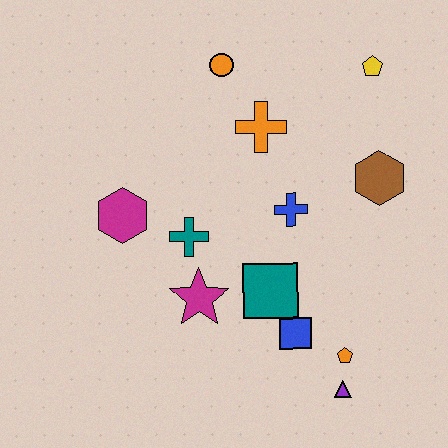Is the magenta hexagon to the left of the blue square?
Yes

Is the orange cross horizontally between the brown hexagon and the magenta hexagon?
Yes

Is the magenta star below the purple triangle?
No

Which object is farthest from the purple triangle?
The orange circle is farthest from the purple triangle.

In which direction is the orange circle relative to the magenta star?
The orange circle is above the magenta star.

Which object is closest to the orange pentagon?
The purple triangle is closest to the orange pentagon.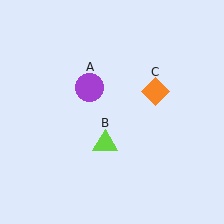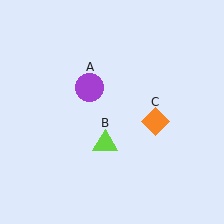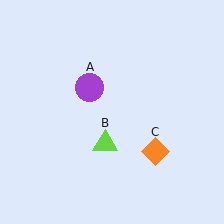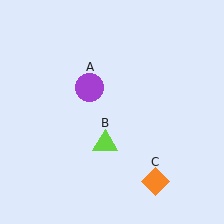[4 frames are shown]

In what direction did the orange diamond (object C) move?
The orange diamond (object C) moved down.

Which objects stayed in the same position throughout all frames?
Purple circle (object A) and lime triangle (object B) remained stationary.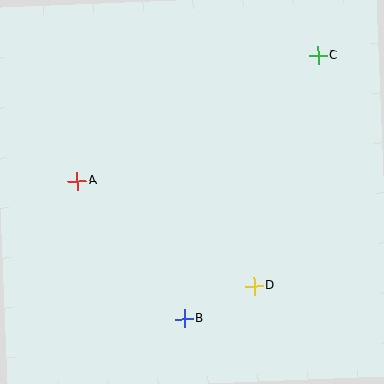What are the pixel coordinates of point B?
Point B is at (184, 319).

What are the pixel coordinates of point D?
Point D is at (254, 286).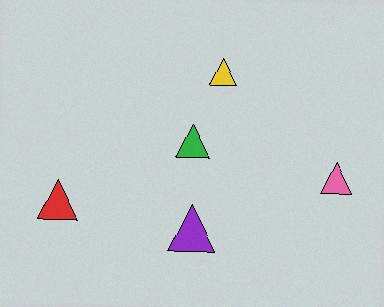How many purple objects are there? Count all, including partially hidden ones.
There is 1 purple object.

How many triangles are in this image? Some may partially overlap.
There are 5 triangles.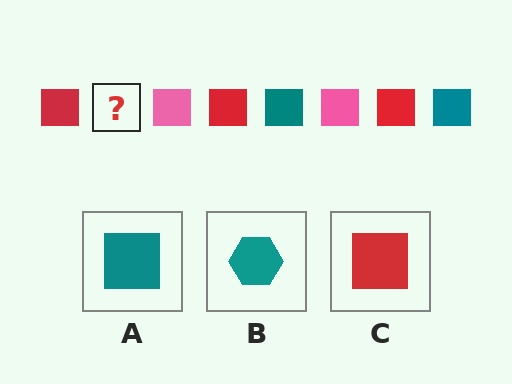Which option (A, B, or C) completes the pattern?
A.